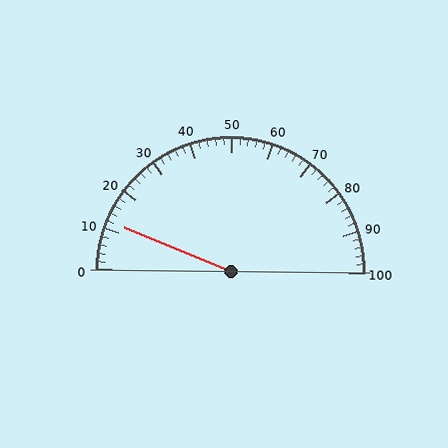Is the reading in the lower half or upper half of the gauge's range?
The reading is in the lower half of the range (0 to 100).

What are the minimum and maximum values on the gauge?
The gauge ranges from 0 to 100.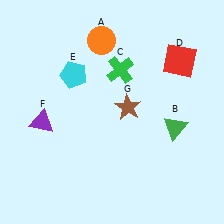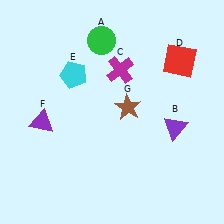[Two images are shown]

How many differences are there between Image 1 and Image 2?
There are 3 differences between the two images.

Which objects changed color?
A changed from orange to green. B changed from green to purple. C changed from green to magenta.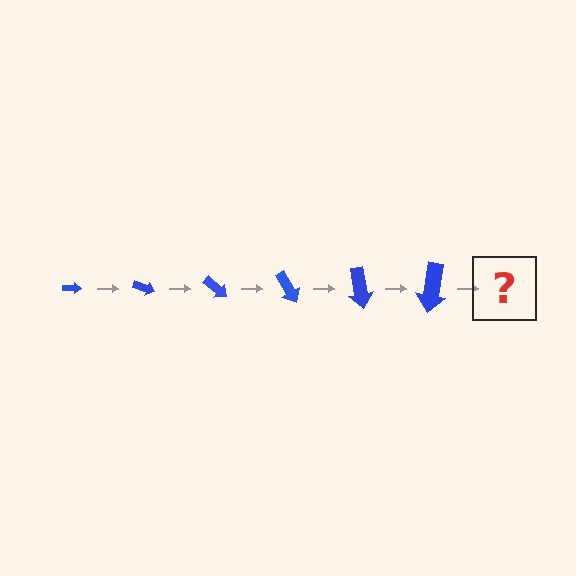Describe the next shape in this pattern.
It should be an arrow, larger than the previous one and rotated 120 degrees from the start.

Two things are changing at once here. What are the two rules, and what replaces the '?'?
The two rules are that the arrow grows larger each step and it rotates 20 degrees each step. The '?' should be an arrow, larger than the previous one and rotated 120 degrees from the start.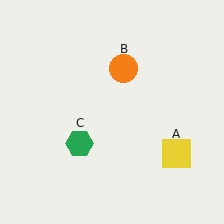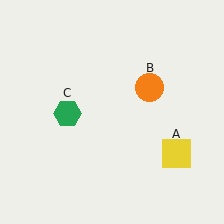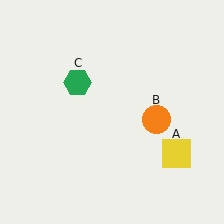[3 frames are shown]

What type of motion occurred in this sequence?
The orange circle (object B), green hexagon (object C) rotated clockwise around the center of the scene.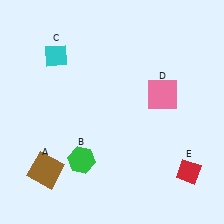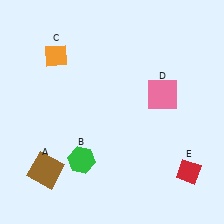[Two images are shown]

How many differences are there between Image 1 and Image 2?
There is 1 difference between the two images.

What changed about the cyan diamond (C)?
In Image 1, C is cyan. In Image 2, it changed to orange.